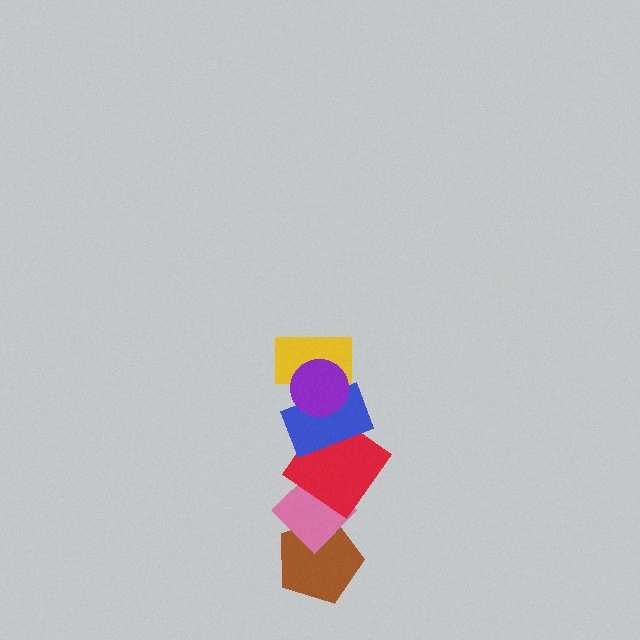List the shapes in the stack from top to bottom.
From top to bottom: the purple circle, the yellow rectangle, the blue rectangle, the red diamond, the pink diamond, the brown pentagon.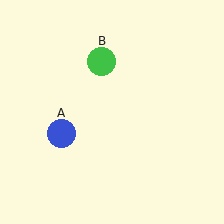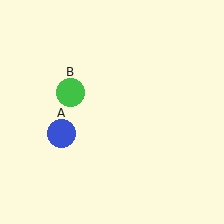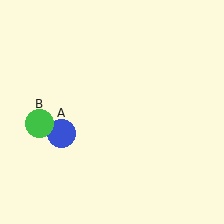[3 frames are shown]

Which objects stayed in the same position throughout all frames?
Blue circle (object A) remained stationary.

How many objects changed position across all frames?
1 object changed position: green circle (object B).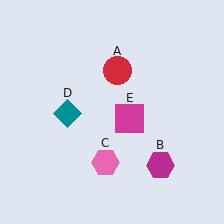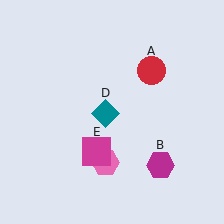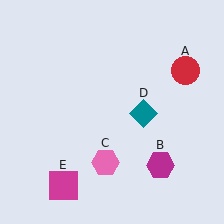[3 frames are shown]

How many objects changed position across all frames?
3 objects changed position: red circle (object A), teal diamond (object D), magenta square (object E).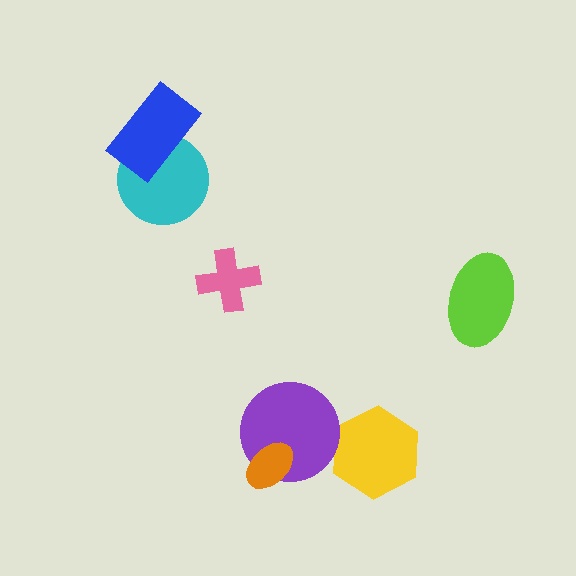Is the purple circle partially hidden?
Yes, it is partially covered by another shape.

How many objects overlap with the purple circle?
1 object overlaps with the purple circle.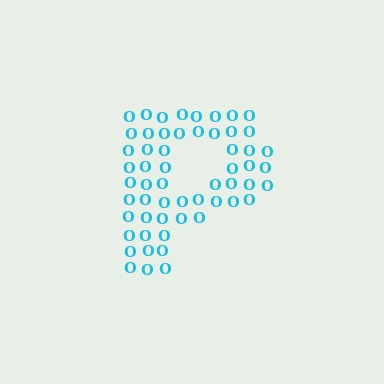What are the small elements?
The small elements are letter O's.